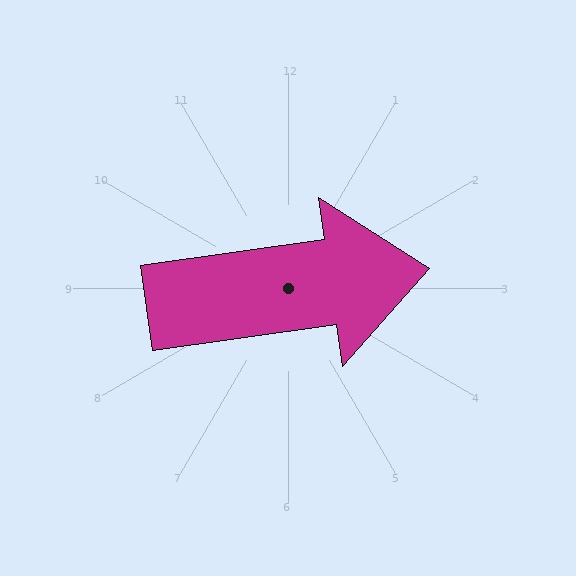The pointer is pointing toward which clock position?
Roughly 3 o'clock.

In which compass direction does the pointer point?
East.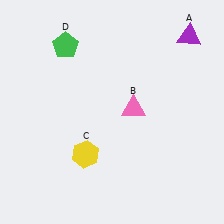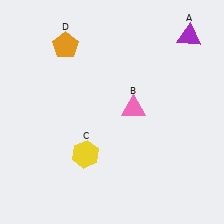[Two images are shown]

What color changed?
The pentagon (D) changed from green in Image 1 to orange in Image 2.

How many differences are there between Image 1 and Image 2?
There is 1 difference between the two images.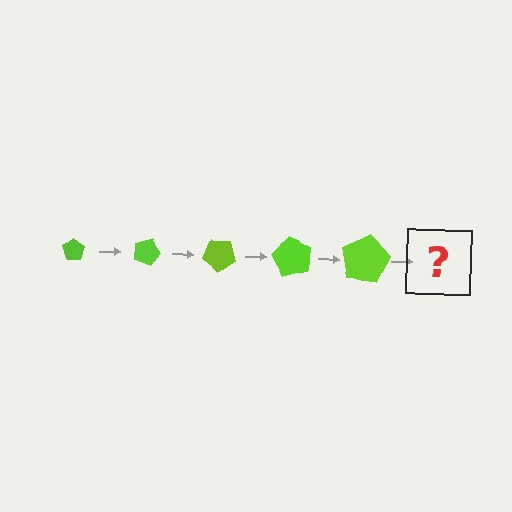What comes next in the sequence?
The next element should be a pentagon, larger than the previous one and rotated 100 degrees from the start.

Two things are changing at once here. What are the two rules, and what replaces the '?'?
The two rules are that the pentagon grows larger each step and it rotates 20 degrees each step. The '?' should be a pentagon, larger than the previous one and rotated 100 degrees from the start.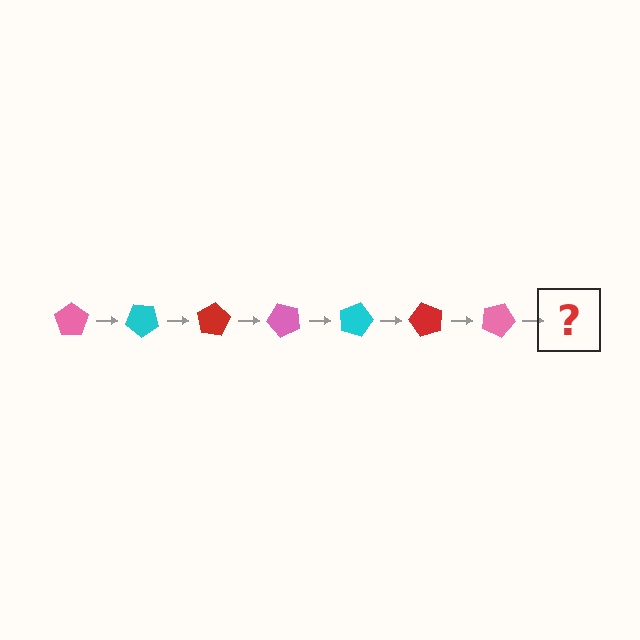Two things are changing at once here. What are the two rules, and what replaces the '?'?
The two rules are that it rotates 40 degrees each step and the color cycles through pink, cyan, and red. The '?' should be a cyan pentagon, rotated 280 degrees from the start.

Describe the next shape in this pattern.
It should be a cyan pentagon, rotated 280 degrees from the start.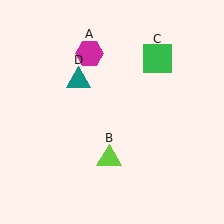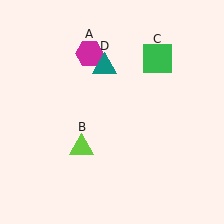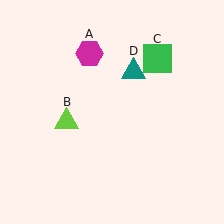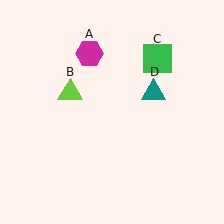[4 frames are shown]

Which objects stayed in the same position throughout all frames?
Magenta hexagon (object A) and green square (object C) remained stationary.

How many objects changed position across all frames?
2 objects changed position: lime triangle (object B), teal triangle (object D).